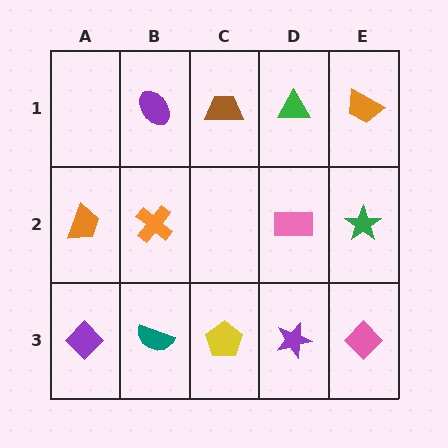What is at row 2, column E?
A green star.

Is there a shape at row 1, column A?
No, that cell is empty.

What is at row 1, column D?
A green triangle.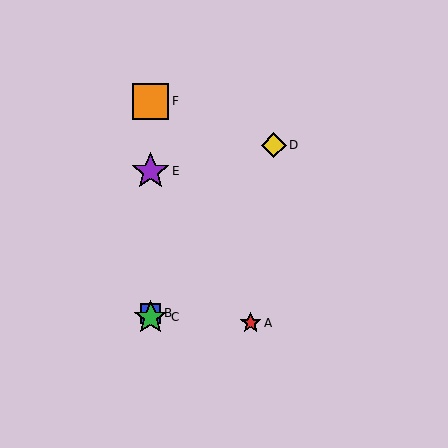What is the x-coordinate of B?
Object B is at x≈151.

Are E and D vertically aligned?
No, E is at x≈151 and D is at x≈274.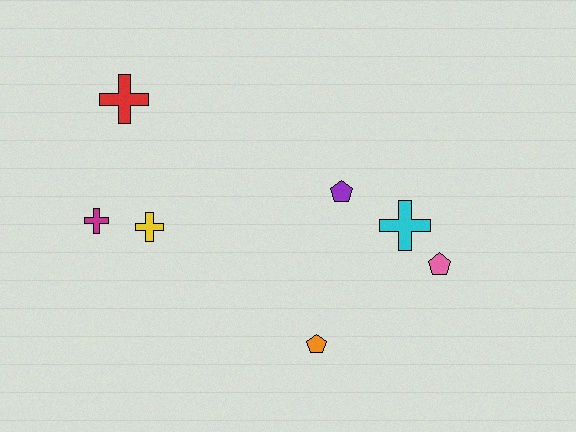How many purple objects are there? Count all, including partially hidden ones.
There is 1 purple object.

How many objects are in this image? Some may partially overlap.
There are 7 objects.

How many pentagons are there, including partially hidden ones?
There are 3 pentagons.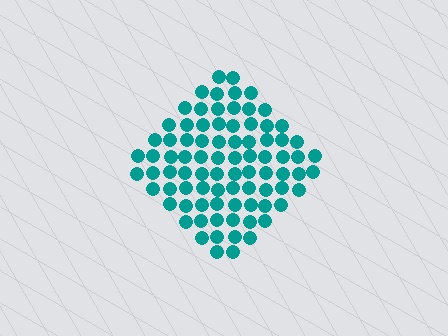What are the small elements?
The small elements are circles.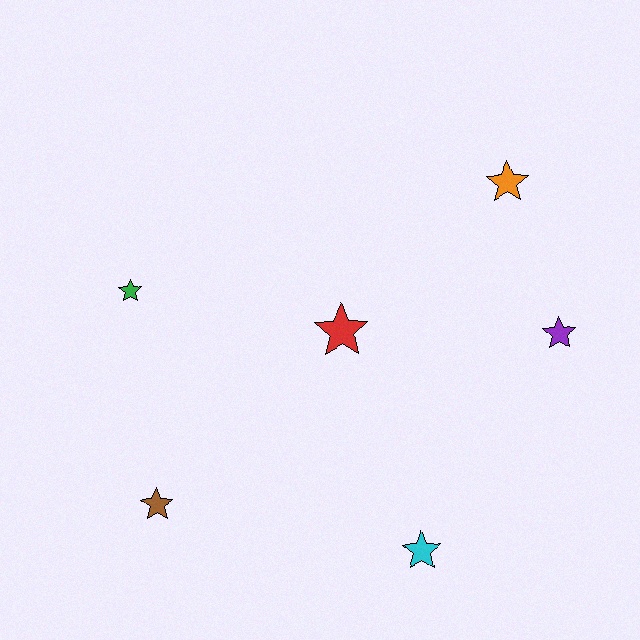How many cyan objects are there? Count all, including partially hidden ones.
There is 1 cyan object.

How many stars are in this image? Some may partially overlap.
There are 6 stars.